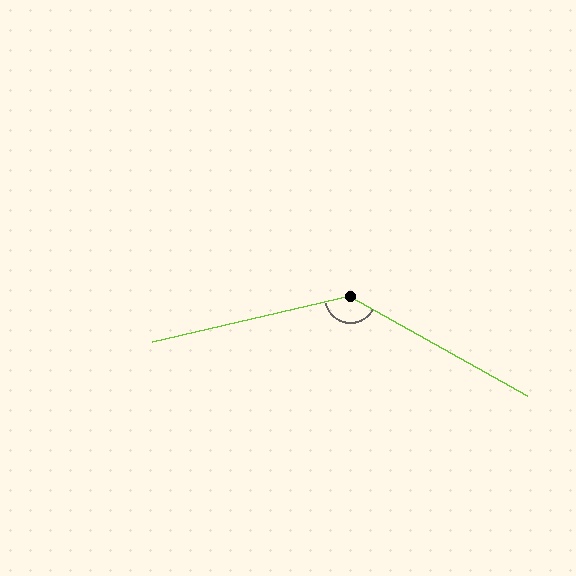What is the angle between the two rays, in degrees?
Approximately 138 degrees.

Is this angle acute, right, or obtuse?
It is obtuse.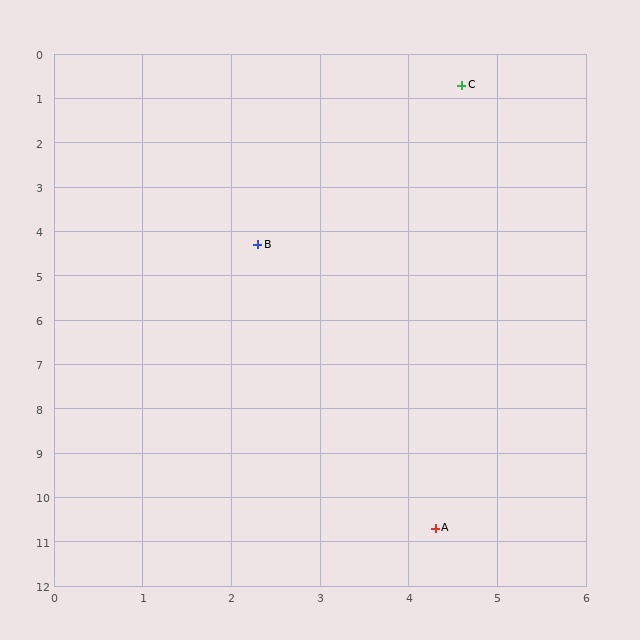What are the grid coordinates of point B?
Point B is at approximately (2.3, 4.3).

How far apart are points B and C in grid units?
Points B and C are about 4.3 grid units apart.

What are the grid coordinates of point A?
Point A is at approximately (4.3, 10.7).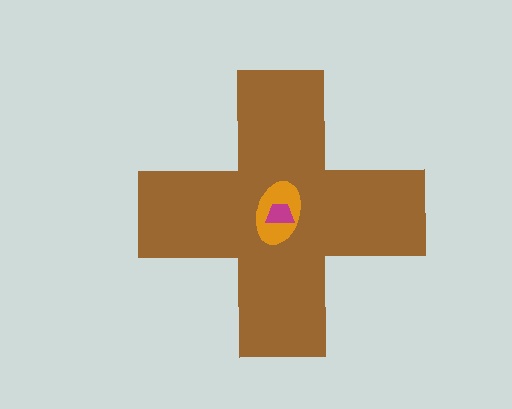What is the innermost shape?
The magenta trapezoid.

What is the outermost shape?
The brown cross.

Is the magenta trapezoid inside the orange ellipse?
Yes.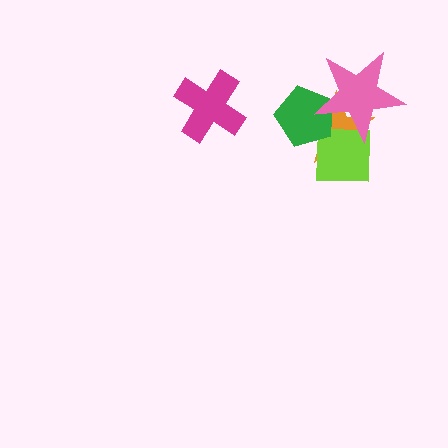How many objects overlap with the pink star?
3 objects overlap with the pink star.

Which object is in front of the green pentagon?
The pink star is in front of the green pentagon.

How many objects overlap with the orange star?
3 objects overlap with the orange star.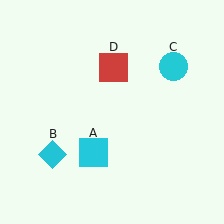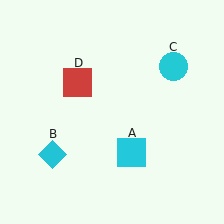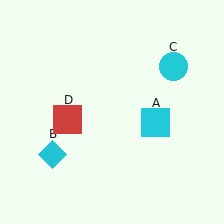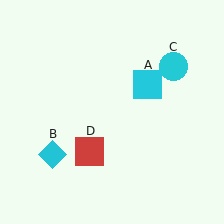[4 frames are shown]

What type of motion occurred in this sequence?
The cyan square (object A), red square (object D) rotated counterclockwise around the center of the scene.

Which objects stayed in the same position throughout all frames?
Cyan diamond (object B) and cyan circle (object C) remained stationary.